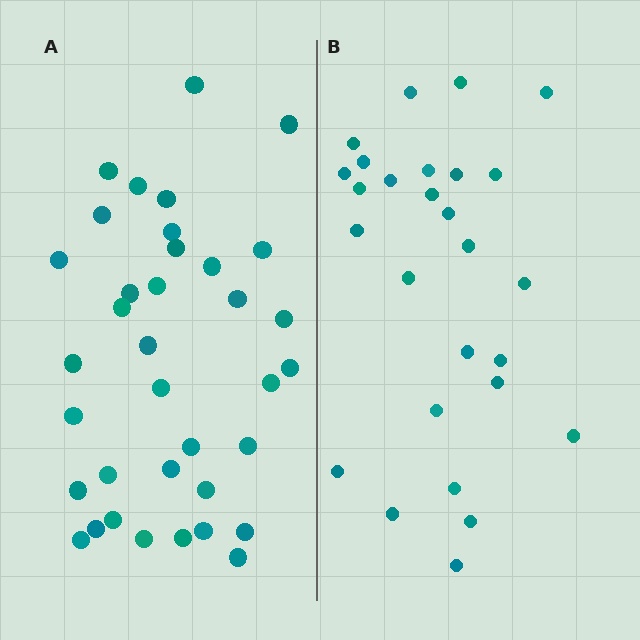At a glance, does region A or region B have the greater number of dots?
Region A (the left region) has more dots.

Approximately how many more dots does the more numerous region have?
Region A has roughly 8 or so more dots than region B.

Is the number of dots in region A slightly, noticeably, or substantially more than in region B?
Region A has noticeably more, but not dramatically so. The ratio is roughly 1.3 to 1.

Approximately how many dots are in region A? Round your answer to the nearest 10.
About 40 dots. (The exact count is 36, which rounds to 40.)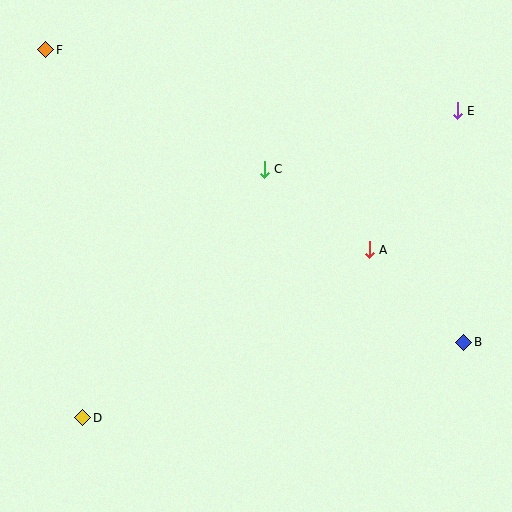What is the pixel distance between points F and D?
The distance between F and D is 370 pixels.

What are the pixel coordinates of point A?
Point A is at (369, 250).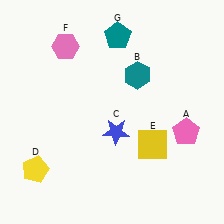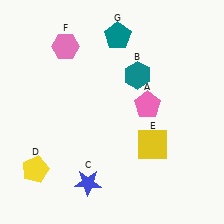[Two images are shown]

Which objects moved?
The objects that moved are: the pink pentagon (A), the blue star (C).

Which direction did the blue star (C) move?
The blue star (C) moved down.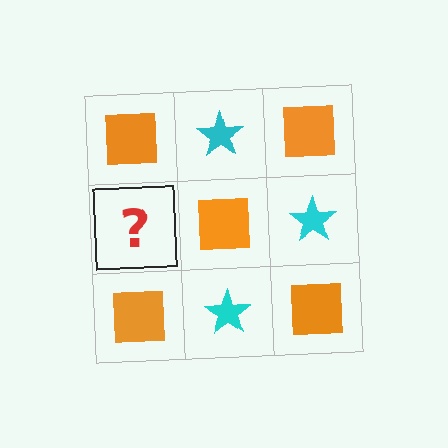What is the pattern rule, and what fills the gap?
The rule is that it alternates orange square and cyan star in a checkerboard pattern. The gap should be filled with a cyan star.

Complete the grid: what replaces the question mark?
The question mark should be replaced with a cyan star.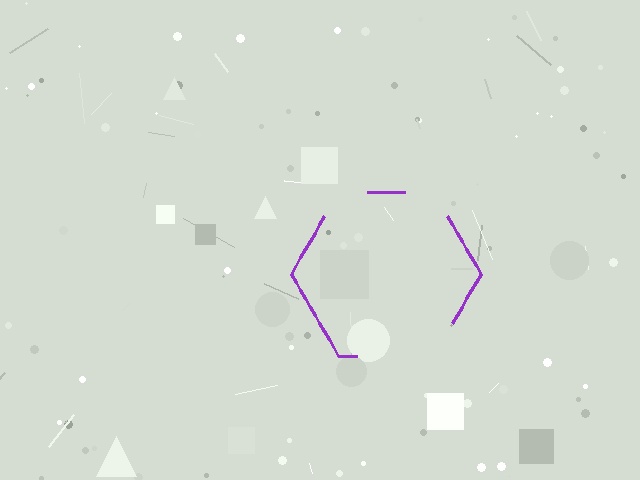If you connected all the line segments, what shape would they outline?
They would outline a hexagon.